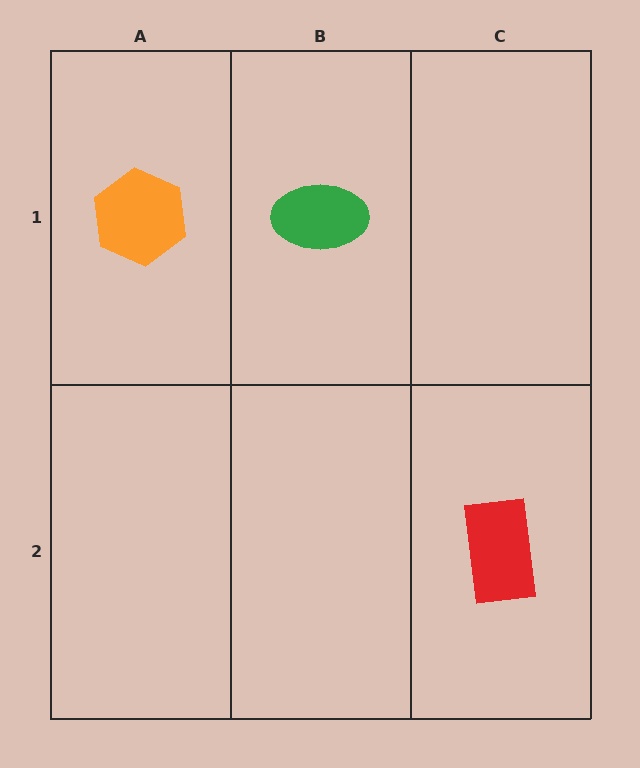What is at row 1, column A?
An orange hexagon.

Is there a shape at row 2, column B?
No, that cell is empty.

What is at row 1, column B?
A green ellipse.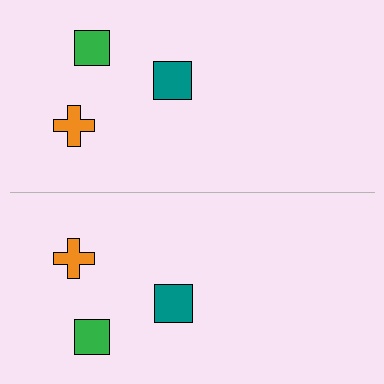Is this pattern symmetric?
Yes, this pattern has bilateral (reflection) symmetry.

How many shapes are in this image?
There are 6 shapes in this image.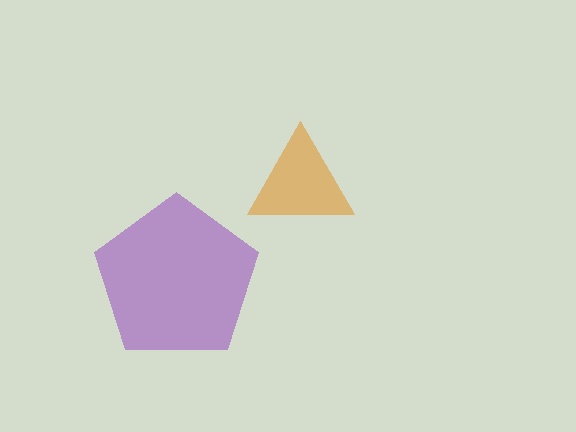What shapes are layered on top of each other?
The layered shapes are: a purple pentagon, an orange triangle.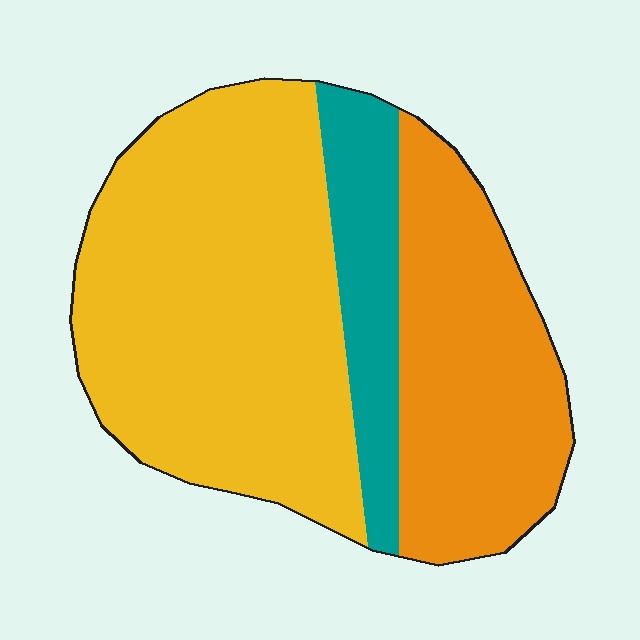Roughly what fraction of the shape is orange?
Orange takes up about one third (1/3) of the shape.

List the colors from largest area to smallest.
From largest to smallest: yellow, orange, teal.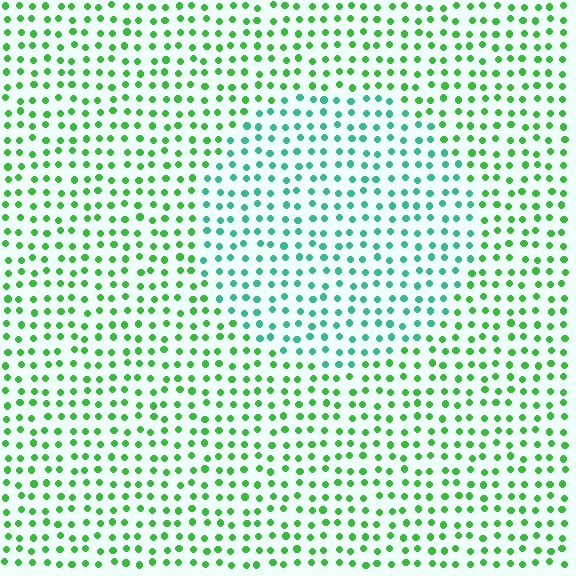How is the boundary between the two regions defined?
The boundary is defined purely by a slight shift in hue (about 39 degrees). Spacing, size, and orientation are identical on both sides.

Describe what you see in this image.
The image is filled with small green elements in a uniform arrangement. A circle-shaped region is visible where the elements are tinted to a slightly different hue, forming a subtle color boundary.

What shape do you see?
I see a circle.